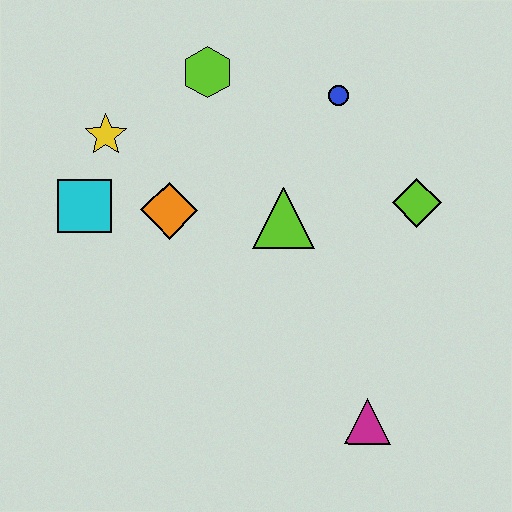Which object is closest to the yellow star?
The cyan square is closest to the yellow star.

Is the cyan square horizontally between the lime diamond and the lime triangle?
No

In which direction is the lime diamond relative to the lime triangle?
The lime diamond is to the right of the lime triangle.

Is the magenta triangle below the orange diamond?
Yes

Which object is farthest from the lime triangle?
The magenta triangle is farthest from the lime triangle.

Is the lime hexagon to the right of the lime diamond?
No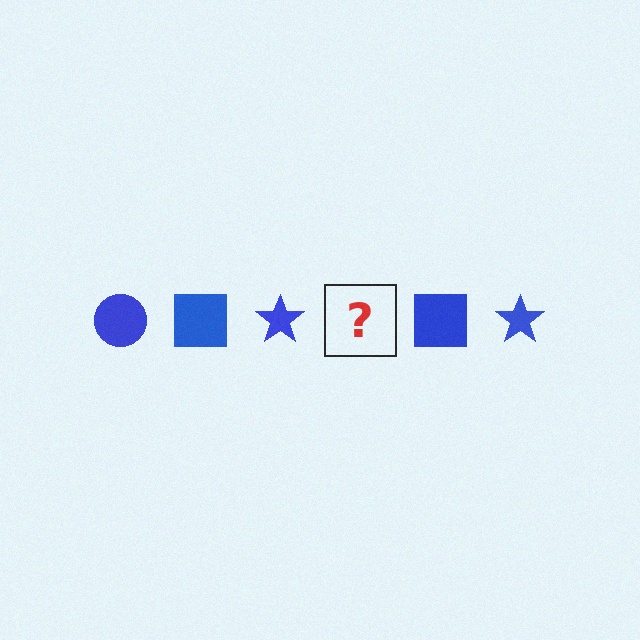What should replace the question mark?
The question mark should be replaced with a blue circle.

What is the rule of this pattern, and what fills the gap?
The rule is that the pattern cycles through circle, square, star shapes in blue. The gap should be filled with a blue circle.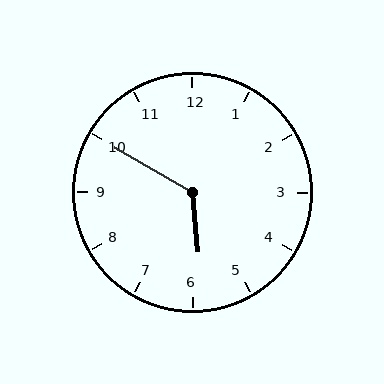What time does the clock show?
5:50.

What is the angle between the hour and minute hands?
Approximately 125 degrees.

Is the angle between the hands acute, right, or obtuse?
It is obtuse.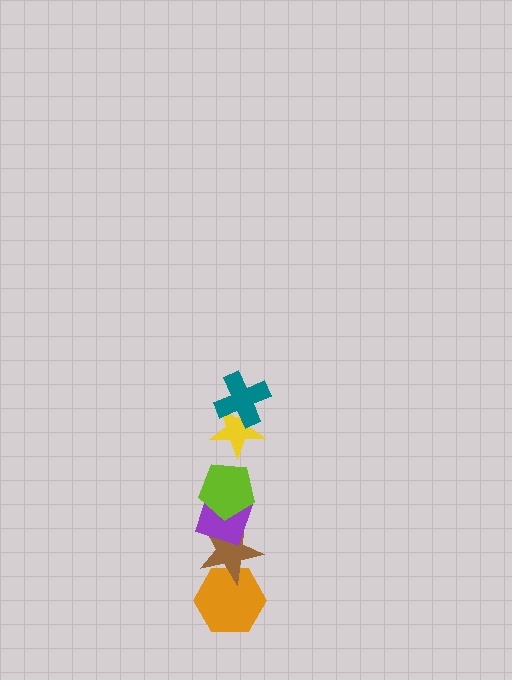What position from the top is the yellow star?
The yellow star is 2nd from the top.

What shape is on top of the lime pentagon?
The yellow star is on top of the lime pentagon.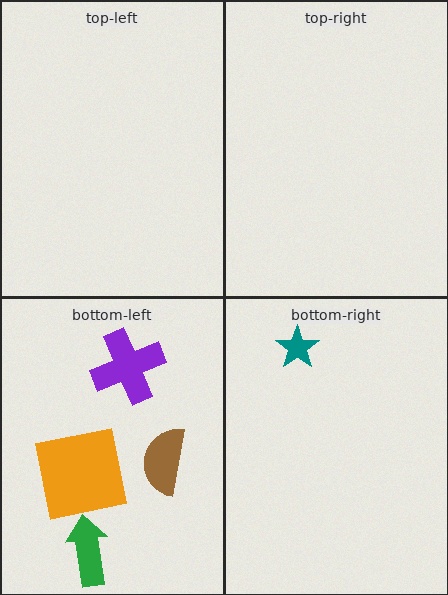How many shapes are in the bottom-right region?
1.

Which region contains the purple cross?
The bottom-left region.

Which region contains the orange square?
The bottom-left region.